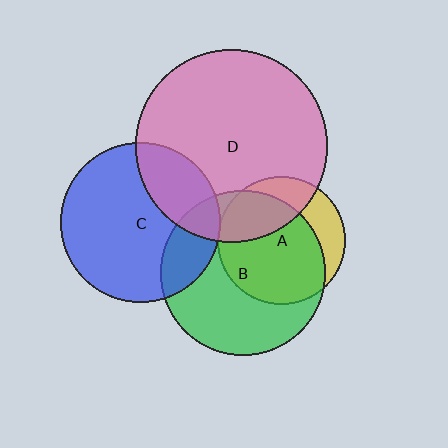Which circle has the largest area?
Circle D (pink).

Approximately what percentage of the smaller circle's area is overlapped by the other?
Approximately 35%.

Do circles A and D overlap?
Yes.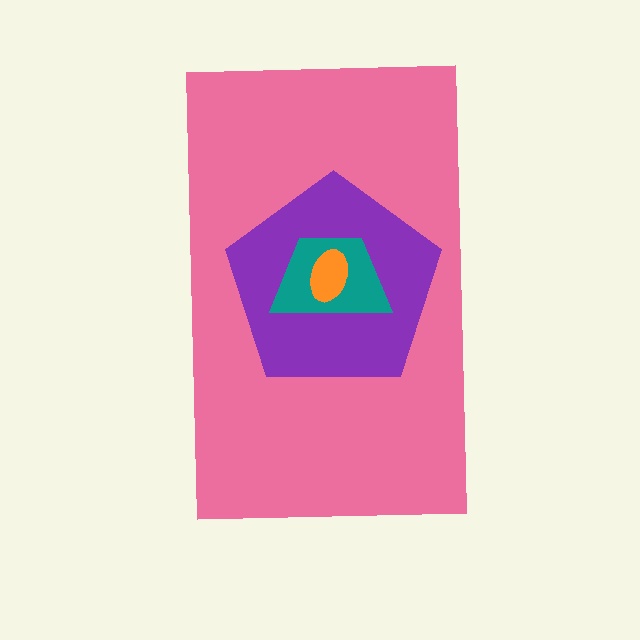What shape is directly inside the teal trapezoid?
The orange ellipse.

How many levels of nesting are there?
4.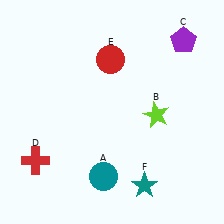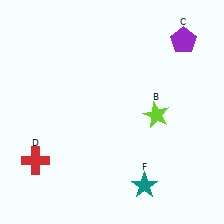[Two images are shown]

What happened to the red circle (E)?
The red circle (E) was removed in Image 2. It was in the top-left area of Image 1.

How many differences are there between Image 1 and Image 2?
There are 2 differences between the two images.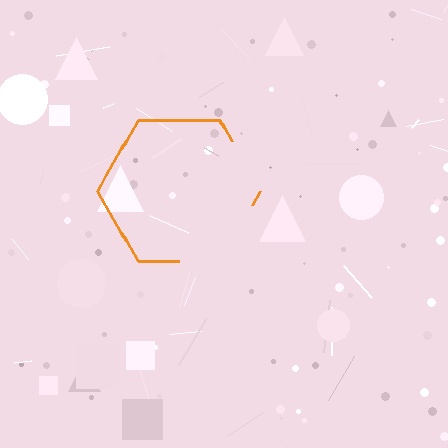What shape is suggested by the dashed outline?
The dashed outline suggests a hexagon.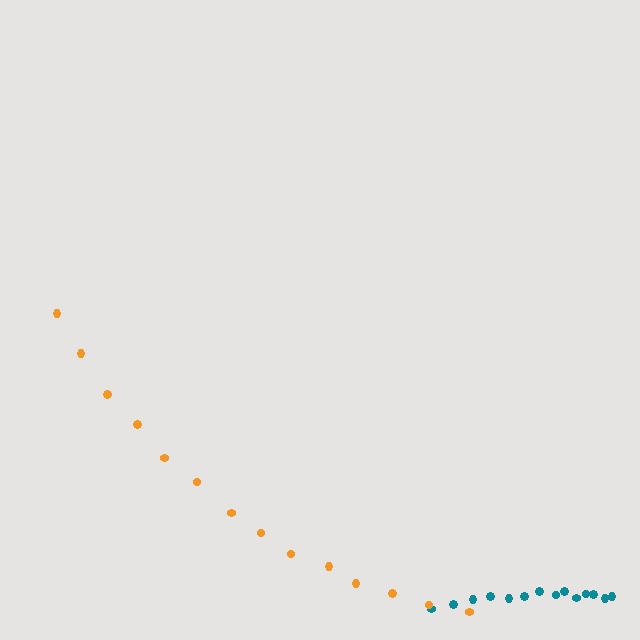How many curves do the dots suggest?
There are 2 distinct paths.